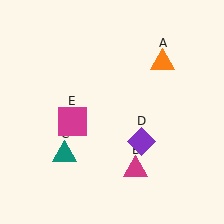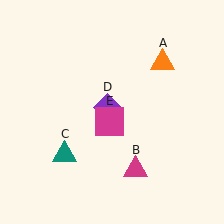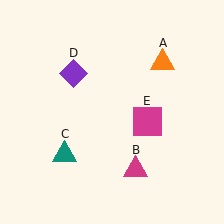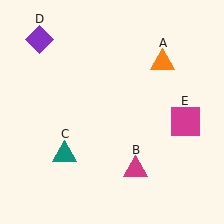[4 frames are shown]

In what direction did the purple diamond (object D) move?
The purple diamond (object D) moved up and to the left.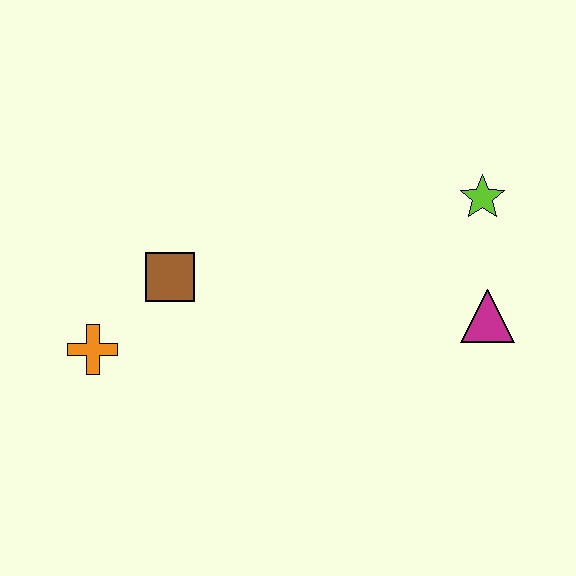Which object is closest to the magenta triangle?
The lime star is closest to the magenta triangle.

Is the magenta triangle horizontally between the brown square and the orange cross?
No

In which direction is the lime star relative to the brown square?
The lime star is to the right of the brown square.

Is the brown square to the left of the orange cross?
No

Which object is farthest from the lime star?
The orange cross is farthest from the lime star.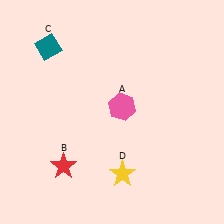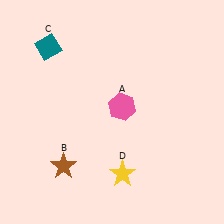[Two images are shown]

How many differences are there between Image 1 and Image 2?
There is 1 difference between the two images.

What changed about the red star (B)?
In Image 1, B is red. In Image 2, it changed to brown.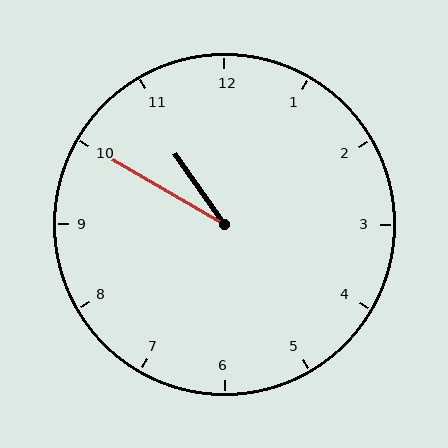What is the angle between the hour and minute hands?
Approximately 25 degrees.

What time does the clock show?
10:50.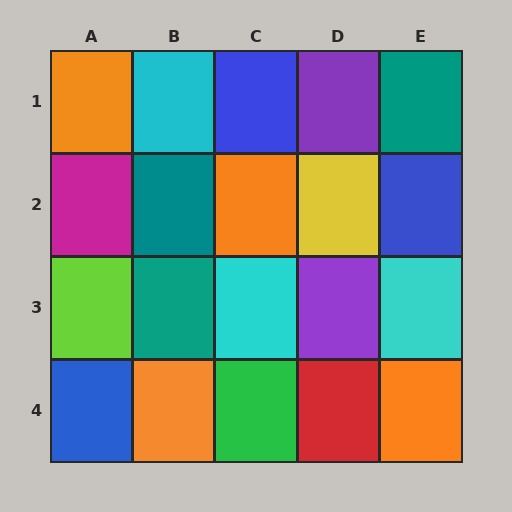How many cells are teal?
3 cells are teal.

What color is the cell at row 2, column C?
Orange.